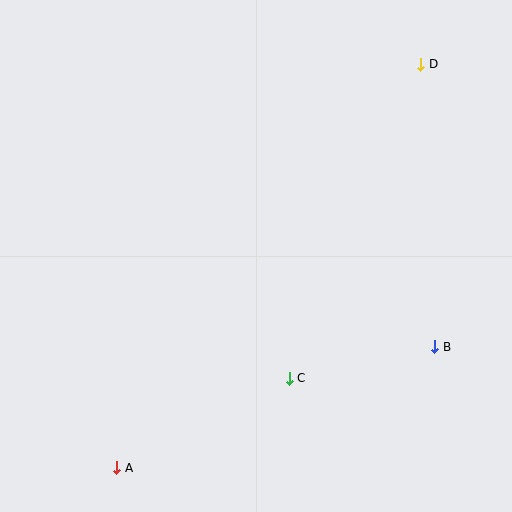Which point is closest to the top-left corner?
Point D is closest to the top-left corner.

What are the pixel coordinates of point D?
Point D is at (421, 64).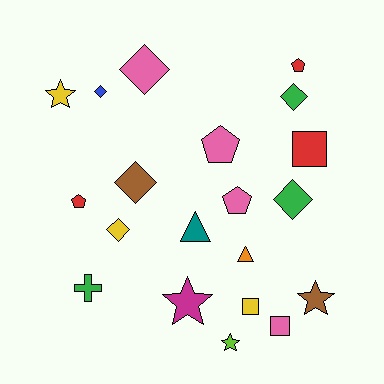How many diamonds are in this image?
There are 6 diamonds.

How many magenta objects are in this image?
There is 1 magenta object.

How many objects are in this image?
There are 20 objects.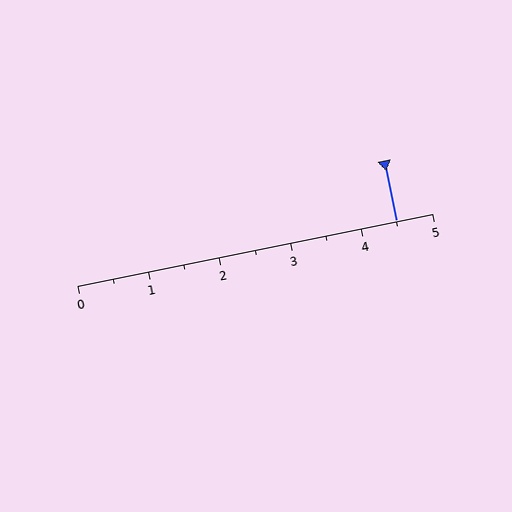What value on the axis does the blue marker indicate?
The marker indicates approximately 4.5.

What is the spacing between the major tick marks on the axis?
The major ticks are spaced 1 apart.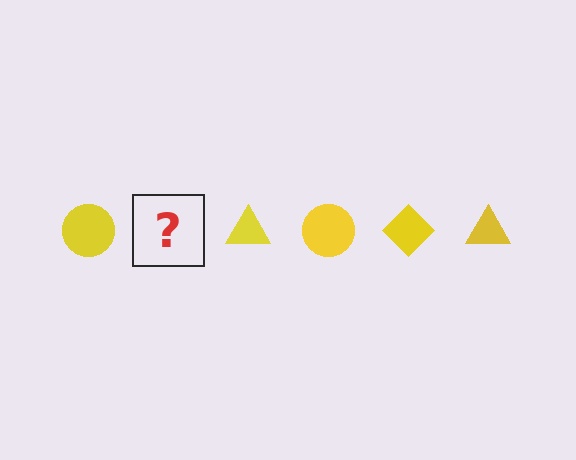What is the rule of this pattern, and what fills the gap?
The rule is that the pattern cycles through circle, diamond, triangle shapes in yellow. The gap should be filled with a yellow diamond.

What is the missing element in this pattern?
The missing element is a yellow diamond.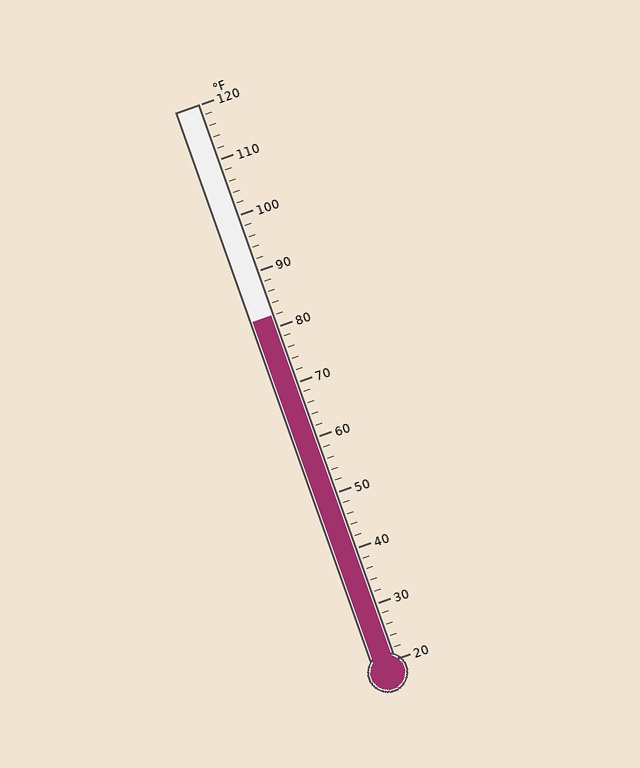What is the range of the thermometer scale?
The thermometer scale ranges from 20°F to 120°F.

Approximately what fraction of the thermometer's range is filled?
The thermometer is filled to approximately 60% of its range.